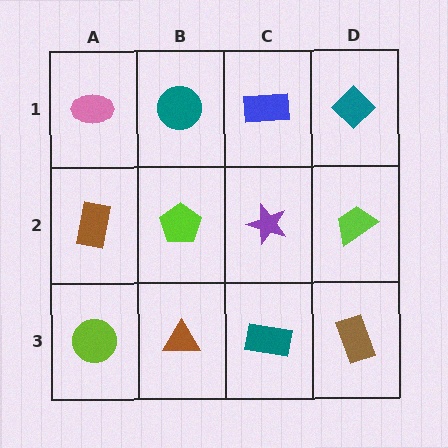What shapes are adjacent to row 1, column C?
A purple star (row 2, column C), a teal circle (row 1, column B), a teal diamond (row 1, column D).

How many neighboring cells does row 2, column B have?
4.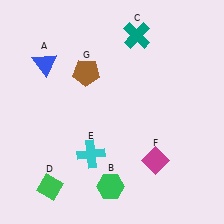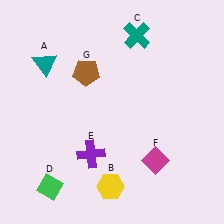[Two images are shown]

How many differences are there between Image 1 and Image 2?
There are 3 differences between the two images.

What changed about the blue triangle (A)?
In Image 1, A is blue. In Image 2, it changed to teal.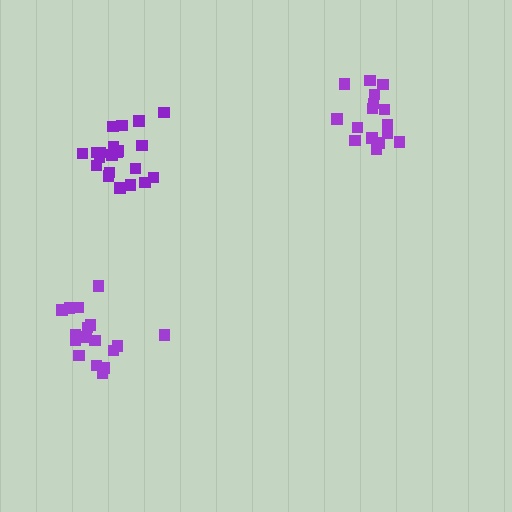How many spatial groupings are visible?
There are 3 spatial groupings.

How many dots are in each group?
Group 1: 21 dots, Group 2: 18 dots, Group 3: 16 dots (55 total).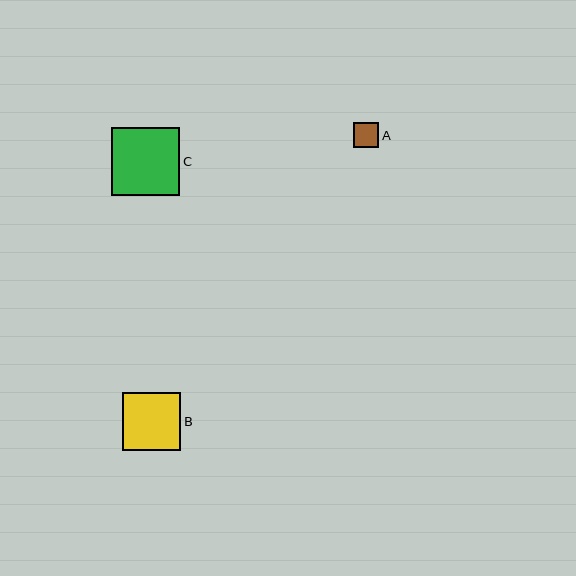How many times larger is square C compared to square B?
Square C is approximately 1.2 times the size of square B.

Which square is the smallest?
Square A is the smallest with a size of approximately 25 pixels.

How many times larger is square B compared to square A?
Square B is approximately 2.3 times the size of square A.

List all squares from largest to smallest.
From largest to smallest: C, B, A.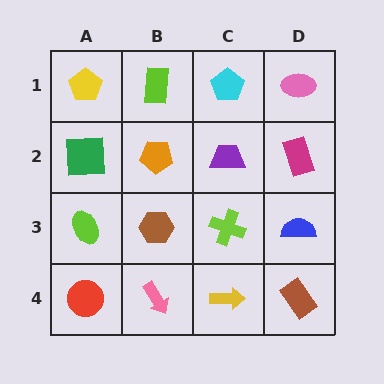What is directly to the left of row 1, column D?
A cyan pentagon.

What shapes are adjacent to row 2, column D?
A pink ellipse (row 1, column D), a blue semicircle (row 3, column D), a purple trapezoid (row 2, column C).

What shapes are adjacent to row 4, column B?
A brown hexagon (row 3, column B), a red circle (row 4, column A), a yellow arrow (row 4, column C).